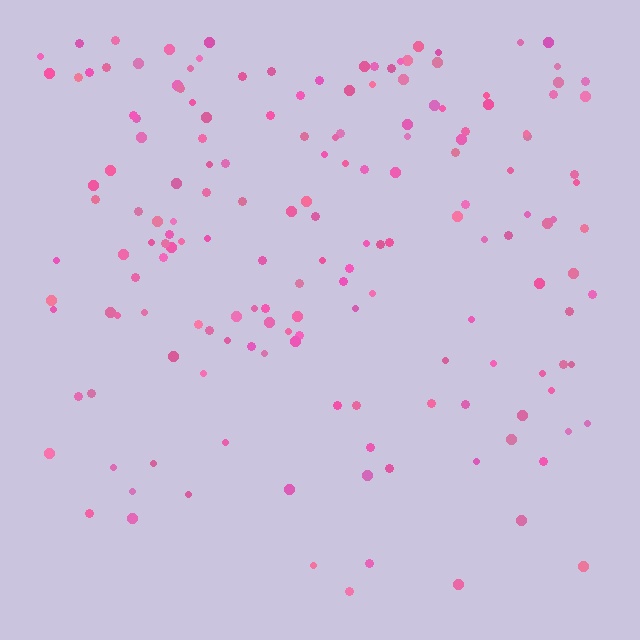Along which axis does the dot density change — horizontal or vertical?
Vertical.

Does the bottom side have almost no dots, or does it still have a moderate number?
Still a moderate number, just noticeably fewer than the top.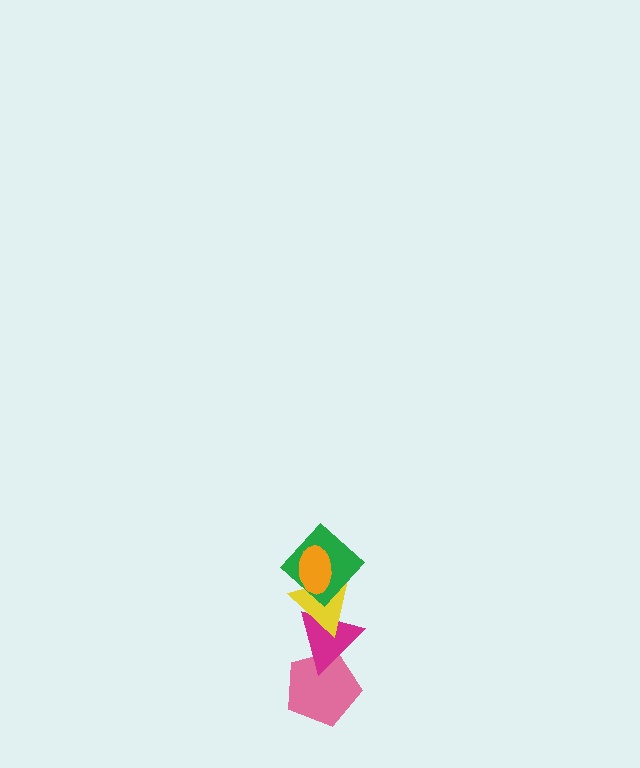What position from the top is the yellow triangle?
The yellow triangle is 3rd from the top.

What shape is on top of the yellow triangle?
The green diamond is on top of the yellow triangle.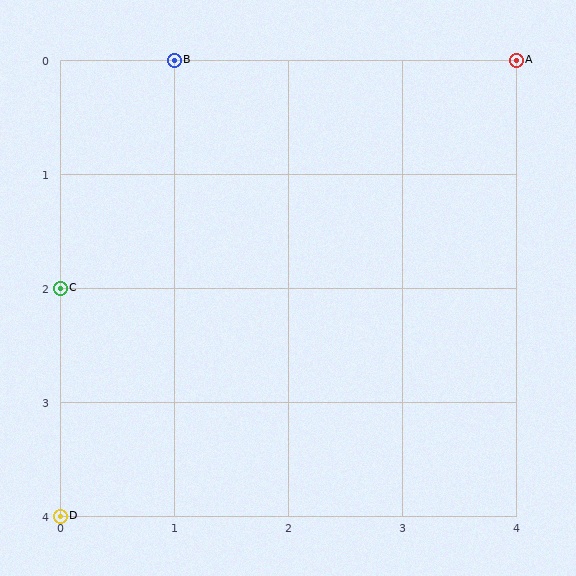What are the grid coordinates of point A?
Point A is at grid coordinates (4, 0).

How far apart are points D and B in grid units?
Points D and B are 1 column and 4 rows apart (about 4.1 grid units diagonally).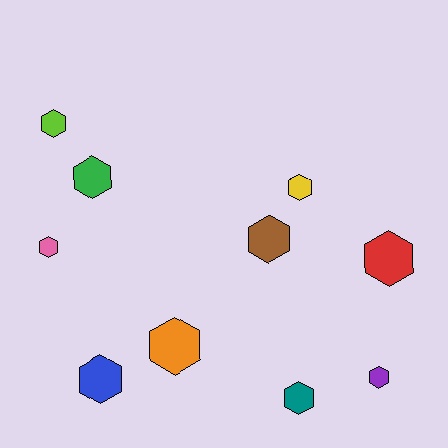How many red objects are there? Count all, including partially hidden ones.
There is 1 red object.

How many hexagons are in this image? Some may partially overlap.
There are 10 hexagons.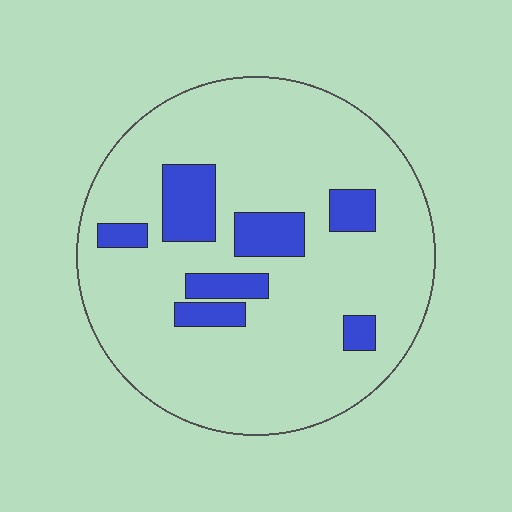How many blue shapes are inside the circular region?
7.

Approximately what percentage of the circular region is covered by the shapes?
Approximately 15%.